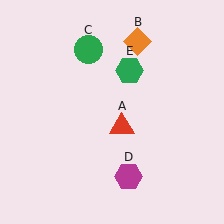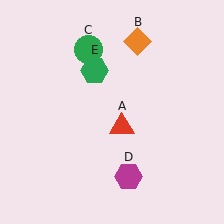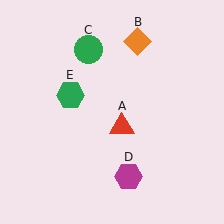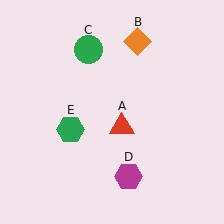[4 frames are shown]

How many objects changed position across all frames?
1 object changed position: green hexagon (object E).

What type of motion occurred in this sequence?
The green hexagon (object E) rotated counterclockwise around the center of the scene.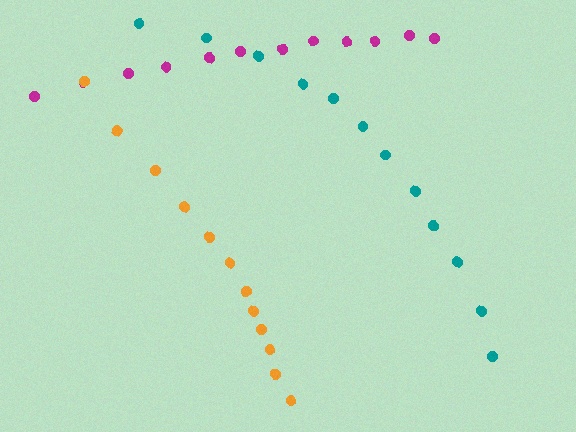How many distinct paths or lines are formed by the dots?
There are 3 distinct paths.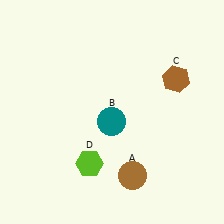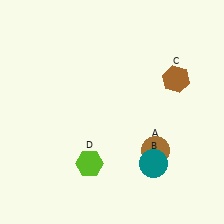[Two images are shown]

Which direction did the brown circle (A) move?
The brown circle (A) moved up.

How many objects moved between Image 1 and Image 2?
2 objects moved between the two images.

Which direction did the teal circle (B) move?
The teal circle (B) moved down.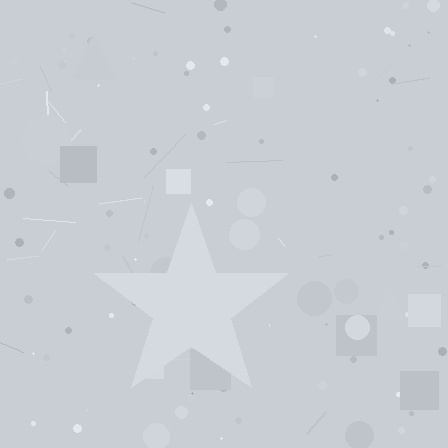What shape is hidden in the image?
A star is hidden in the image.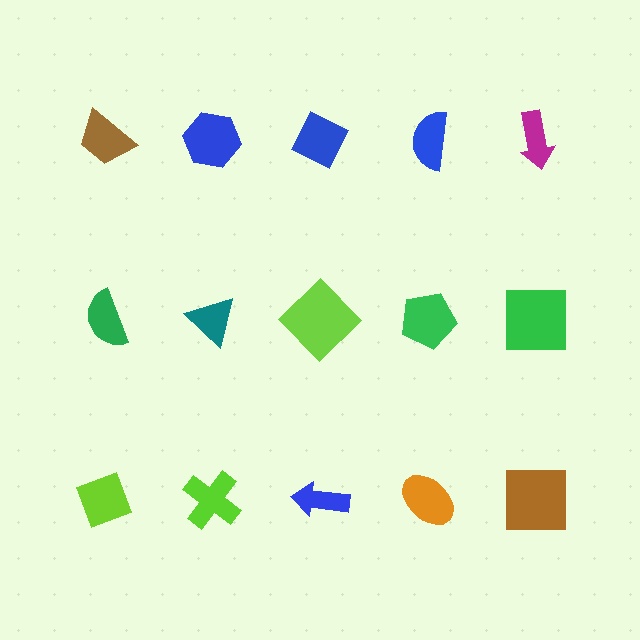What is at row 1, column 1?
A brown trapezoid.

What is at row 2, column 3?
A lime diamond.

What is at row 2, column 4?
A green pentagon.